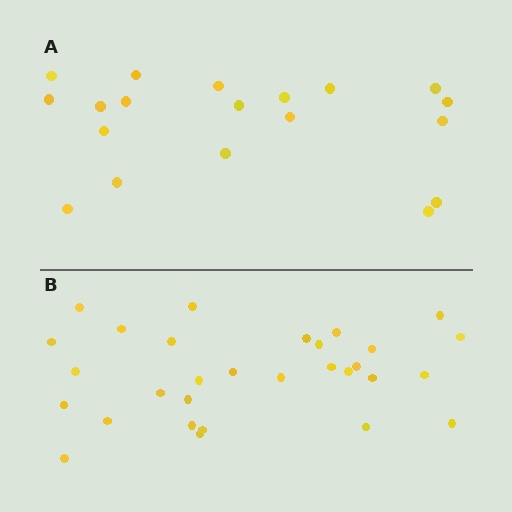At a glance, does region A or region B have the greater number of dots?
Region B (the bottom region) has more dots.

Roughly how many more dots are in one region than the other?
Region B has roughly 12 or so more dots than region A.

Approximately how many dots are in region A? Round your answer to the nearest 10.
About 20 dots. (The exact count is 19, which rounds to 20.)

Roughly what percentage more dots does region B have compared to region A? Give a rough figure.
About 60% more.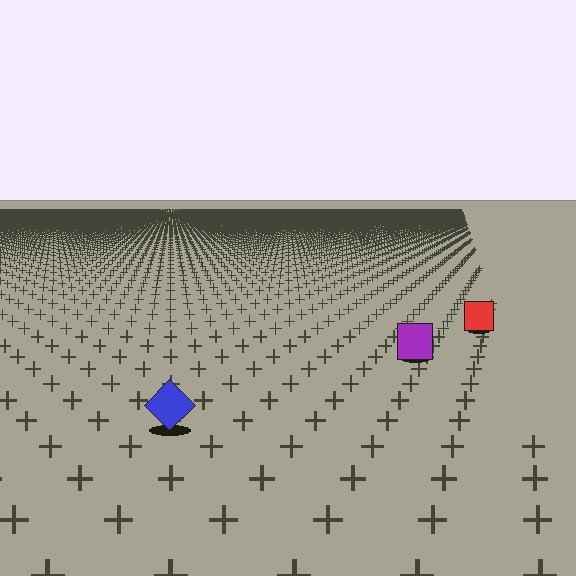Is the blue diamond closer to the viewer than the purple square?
Yes. The blue diamond is closer — you can tell from the texture gradient: the ground texture is coarser near it.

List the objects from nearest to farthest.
From nearest to farthest: the blue diamond, the purple square, the red square.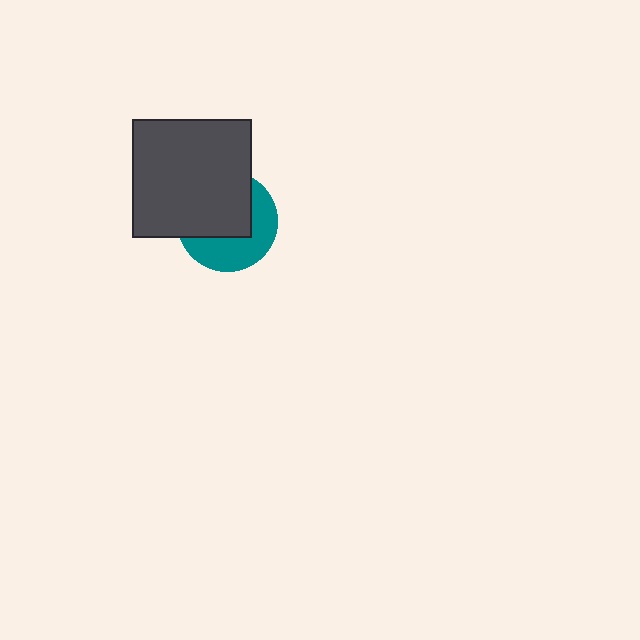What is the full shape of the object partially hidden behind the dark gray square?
The partially hidden object is a teal circle.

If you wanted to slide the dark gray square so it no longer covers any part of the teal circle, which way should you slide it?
Slide it toward the upper-left — that is the most direct way to separate the two shapes.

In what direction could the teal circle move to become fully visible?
The teal circle could move toward the lower-right. That would shift it out from behind the dark gray square entirely.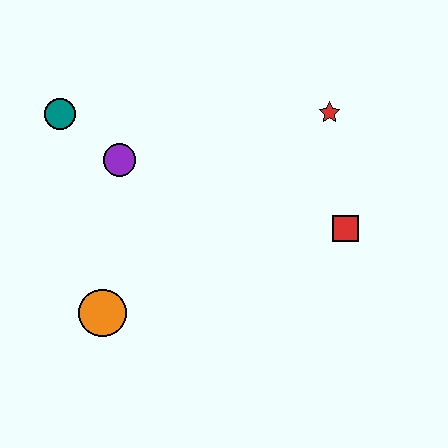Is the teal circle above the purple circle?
Yes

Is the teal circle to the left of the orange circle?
Yes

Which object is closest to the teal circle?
The purple circle is closest to the teal circle.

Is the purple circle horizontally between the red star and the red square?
No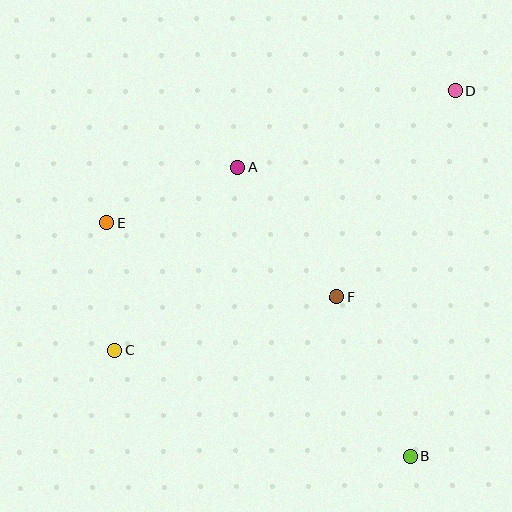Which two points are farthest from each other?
Points C and D are farthest from each other.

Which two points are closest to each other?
Points C and E are closest to each other.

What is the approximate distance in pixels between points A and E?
The distance between A and E is approximately 143 pixels.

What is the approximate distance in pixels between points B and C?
The distance between B and C is approximately 315 pixels.